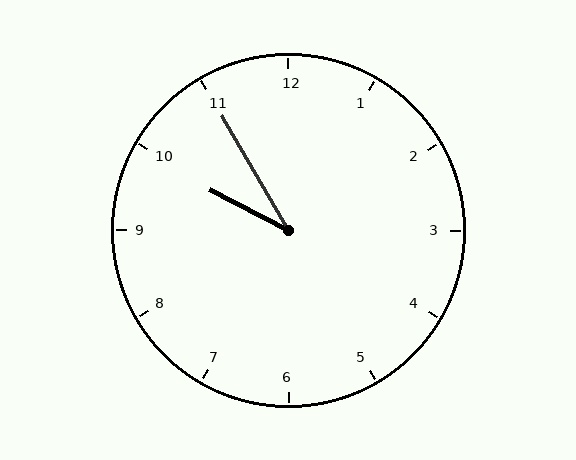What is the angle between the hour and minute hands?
Approximately 32 degrees.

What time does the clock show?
9:55.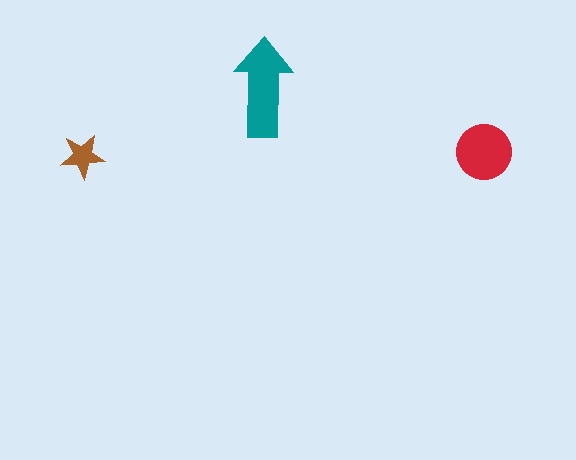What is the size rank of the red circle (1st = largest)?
2nd.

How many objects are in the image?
There are 3 objects in the image.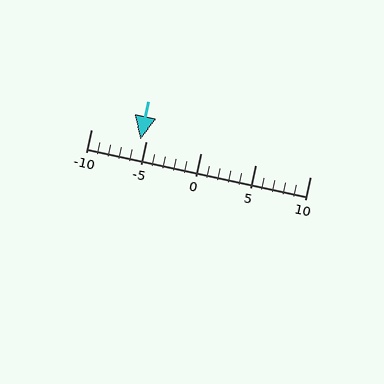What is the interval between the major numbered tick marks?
The major tick marks are spaced 5 units apart.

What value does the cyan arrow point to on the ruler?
The cyan arrow points to approximately -6.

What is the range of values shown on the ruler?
The ruler shows values from -10 to 10.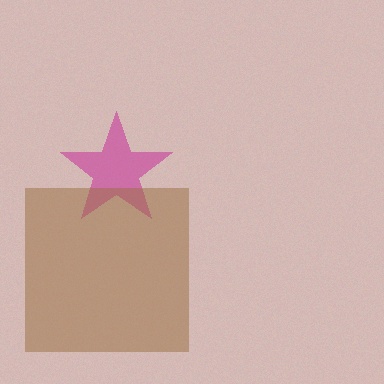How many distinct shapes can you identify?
There are 2 distinct shapes: a magenta star, a brown square.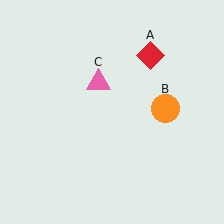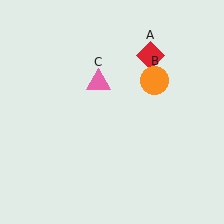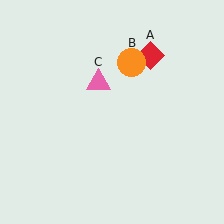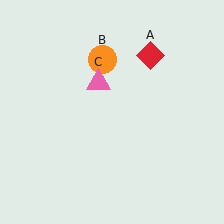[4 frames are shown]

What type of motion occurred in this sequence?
The orange circle (object B) rotated counterclockwise around the center of the scene.